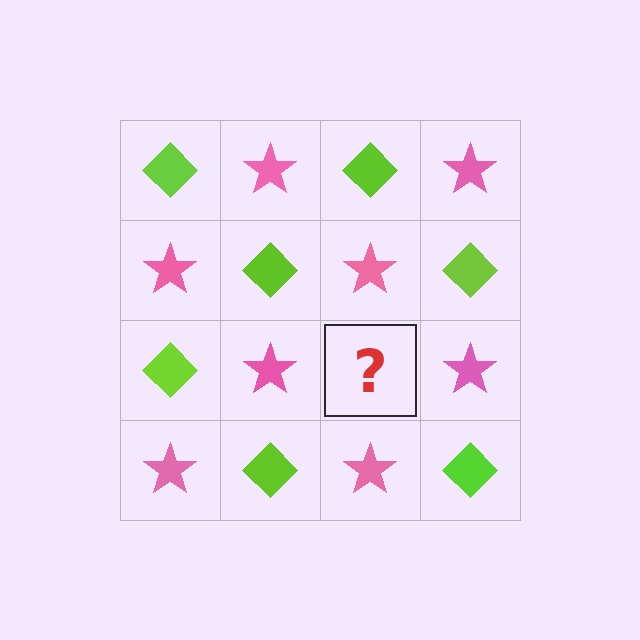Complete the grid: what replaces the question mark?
The question mark should be replaced with a lime diamond.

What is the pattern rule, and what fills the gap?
The rule is that it alternates lime diamond and pink star in a checkerboard pattern. The gap should be filled with a lime diamond.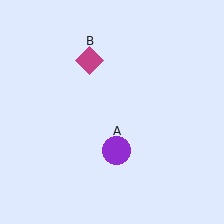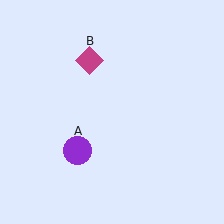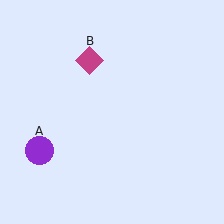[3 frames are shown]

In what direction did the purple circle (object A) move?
The purple circle (object A) moved left.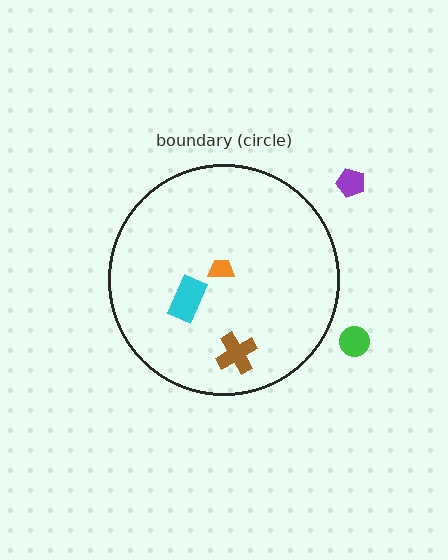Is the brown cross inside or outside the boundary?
Inside.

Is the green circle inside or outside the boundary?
Outside.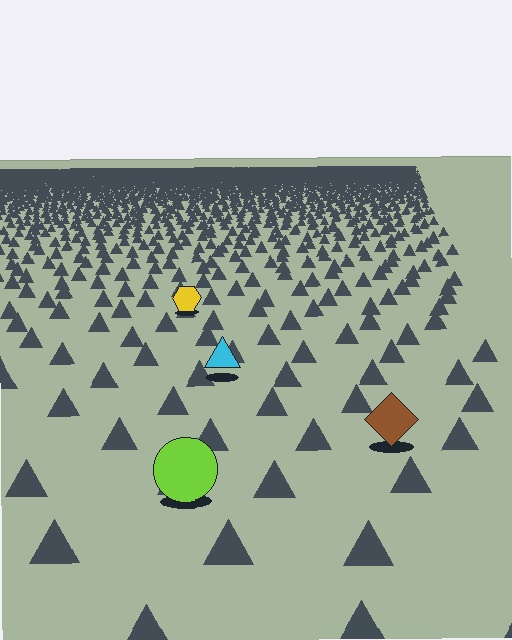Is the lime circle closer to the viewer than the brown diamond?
Yes. The lime circle is closer — you can tell from the texture gradient: the ground texture is coarser near it.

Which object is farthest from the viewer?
The yellow hexagon is farthest from the viewer. It appears smaller and the ground texture around it is denser.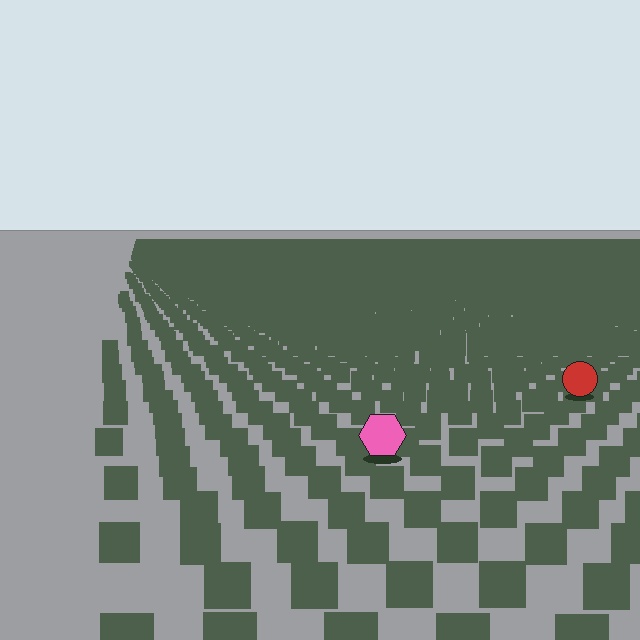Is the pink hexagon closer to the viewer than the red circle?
Yes. The pink hexagon is closer — you can tell from the texture gradient: the ground texture is coarser near it.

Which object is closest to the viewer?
The pink hexagon is closest. The texture marks near it are larger and more spread out.